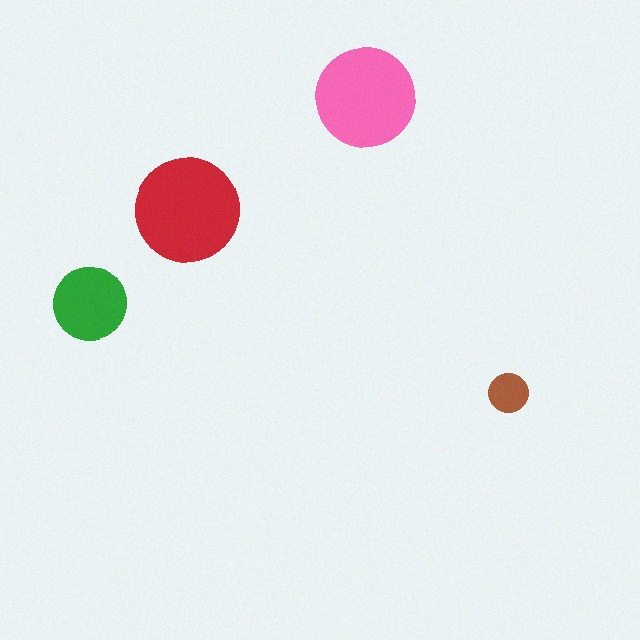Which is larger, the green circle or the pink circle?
The pink one.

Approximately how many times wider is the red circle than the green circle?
About 1.5 times wider.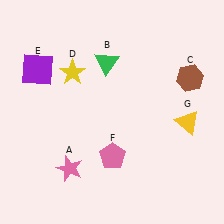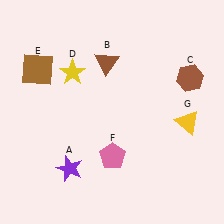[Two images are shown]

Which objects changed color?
A changed from pink to purple. B changed from green to brown. E changed from purple to brown.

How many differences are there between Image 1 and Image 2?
There are 3 differences between the two images.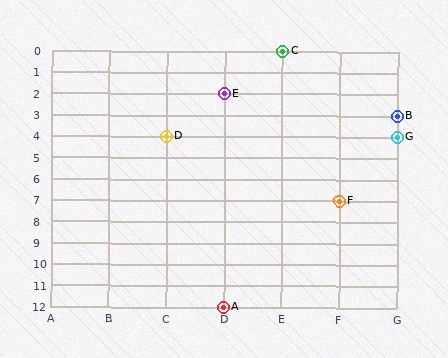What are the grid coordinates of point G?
Point G is at grid coordinates (G, 4).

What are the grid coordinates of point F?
Point F is at grid coordinates (F, 7).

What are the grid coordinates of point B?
Point B is at grid coordinates (G, 3).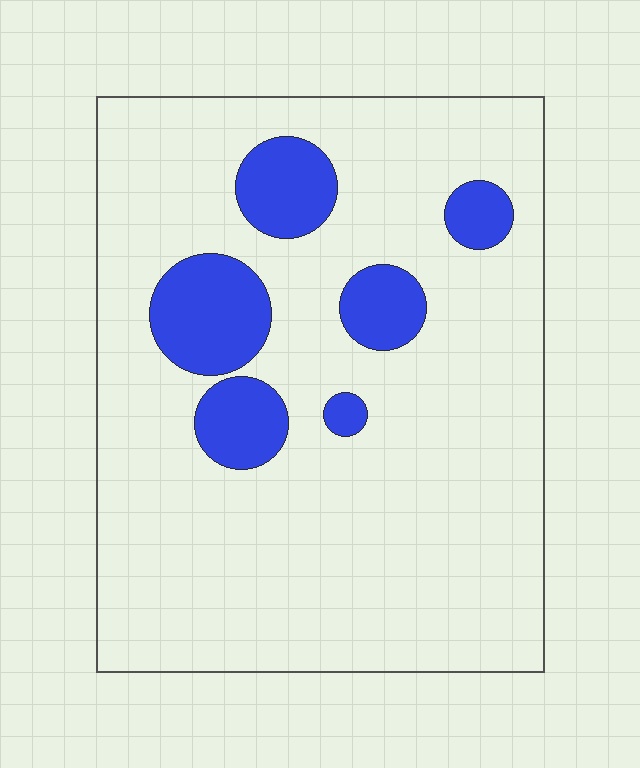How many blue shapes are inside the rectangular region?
6.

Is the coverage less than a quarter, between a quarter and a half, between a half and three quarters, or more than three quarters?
Less than a quarter.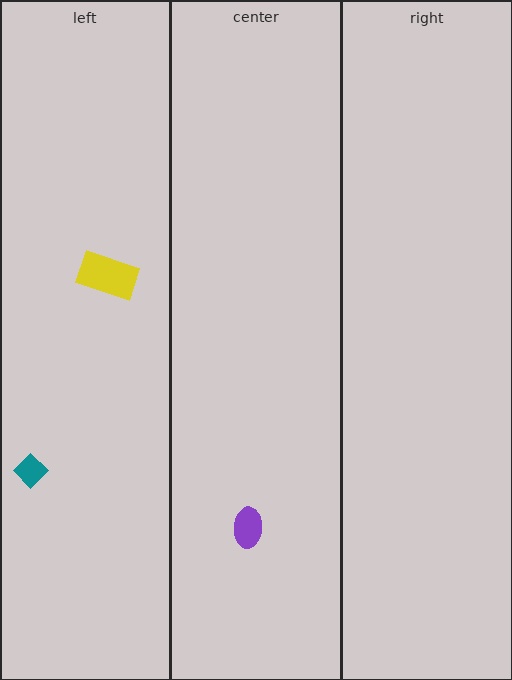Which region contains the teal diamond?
The left region.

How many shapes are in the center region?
1.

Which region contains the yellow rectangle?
The left region.